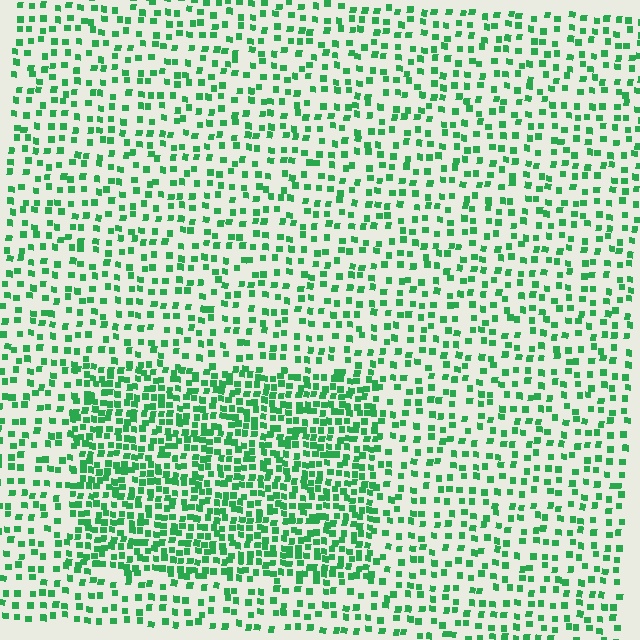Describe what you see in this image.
The image contains small green elements arranged at two different densities. A rectangle-shaped region is visible where the elements are more densely packed than the surrounding area.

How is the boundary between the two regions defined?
The boundary is defined by a change in element density (approximately 2.1x ratio). All elements are the same color, size, and shape.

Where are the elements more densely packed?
The elements are more densely packed inside the rectangle boundary.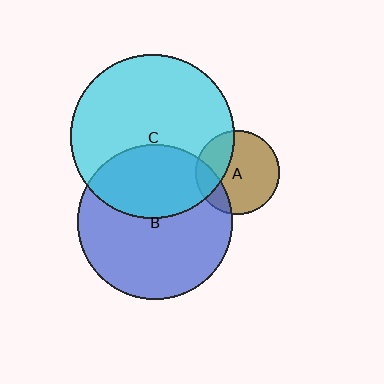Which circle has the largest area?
Circle C (cyan).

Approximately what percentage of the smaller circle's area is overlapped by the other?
Approximately 20%.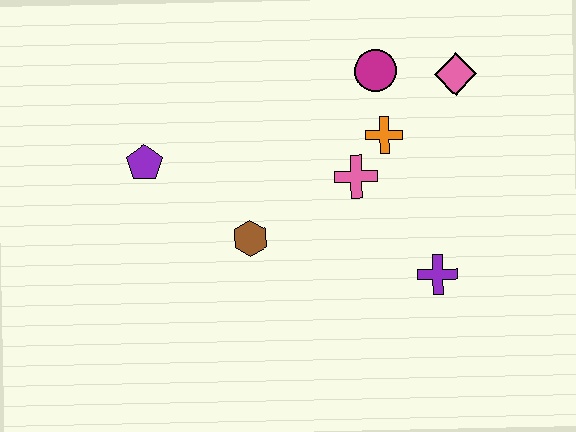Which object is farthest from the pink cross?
The purple pentagon is farthest from the pink cross.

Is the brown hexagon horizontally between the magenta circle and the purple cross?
No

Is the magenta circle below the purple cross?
No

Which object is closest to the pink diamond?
The magenta circle is closest to the pink diamond.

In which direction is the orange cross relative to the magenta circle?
The orange cross is below the magenta circle.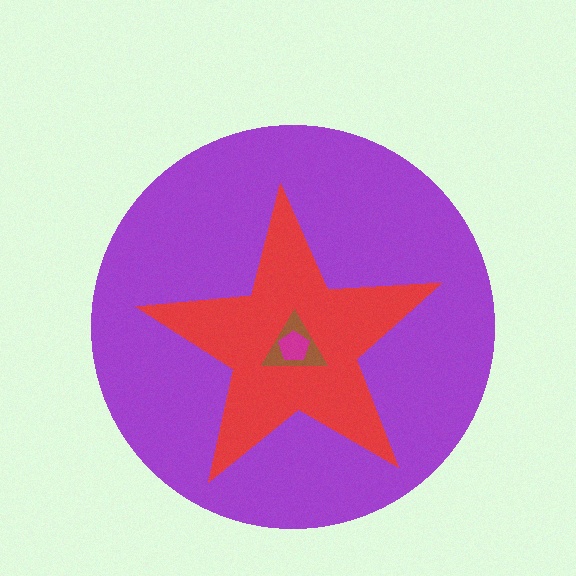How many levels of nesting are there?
4.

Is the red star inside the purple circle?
Yes.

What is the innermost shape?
The magenta pentagon.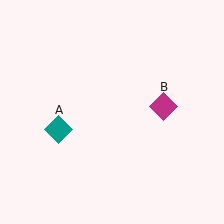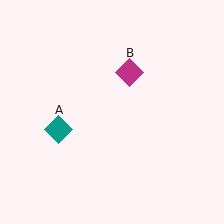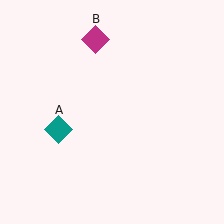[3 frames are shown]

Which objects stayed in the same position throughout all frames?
Teal diamond (object A) remained stationary.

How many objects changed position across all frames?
1 object changed position: magenta diamond (object B).